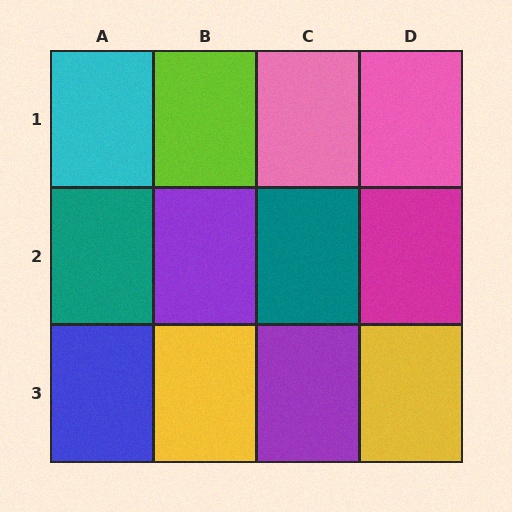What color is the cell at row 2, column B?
Purple.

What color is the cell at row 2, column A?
Teal.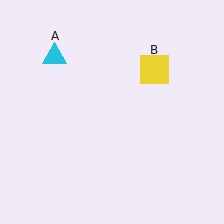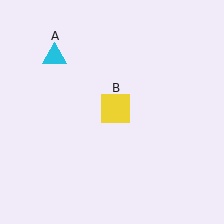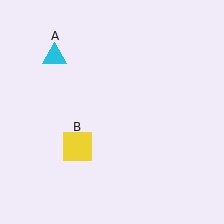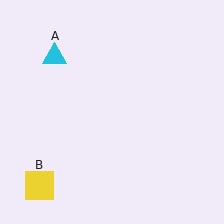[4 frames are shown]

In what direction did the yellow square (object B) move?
The yellow square (object B) moved down and to the left.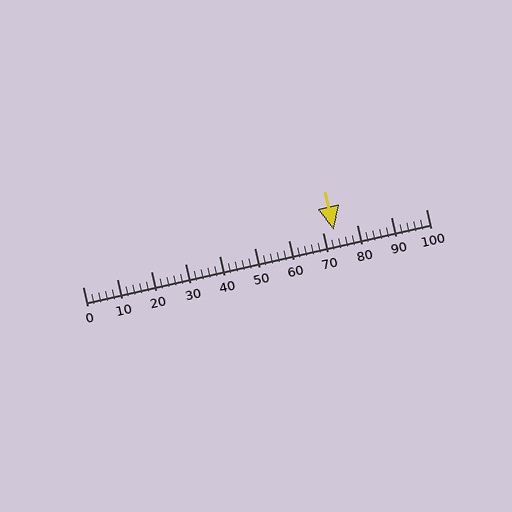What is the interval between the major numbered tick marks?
The major tick marks are spaced 10 units apart.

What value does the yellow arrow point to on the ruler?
The yellow arrow points to approximately 73.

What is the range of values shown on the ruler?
The ruler shows values from 0 to 100.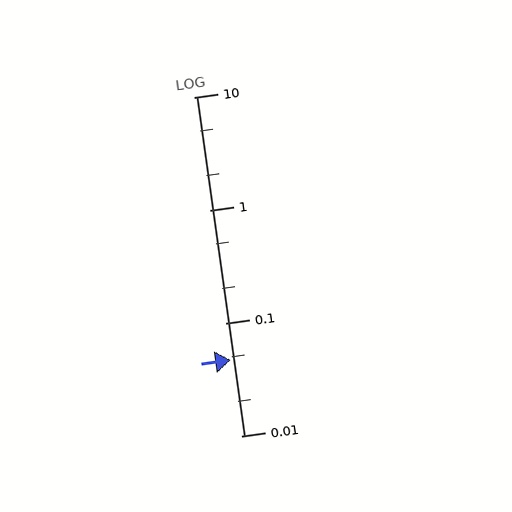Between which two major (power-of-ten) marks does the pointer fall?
The pointer is between 0.01 and 0.1.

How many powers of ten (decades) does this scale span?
The scale spans 3 decades, from 0.01 to 10.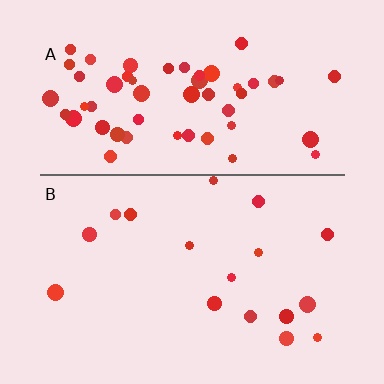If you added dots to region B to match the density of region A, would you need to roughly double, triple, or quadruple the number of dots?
Approximately triple.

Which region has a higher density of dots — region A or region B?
A (the top).